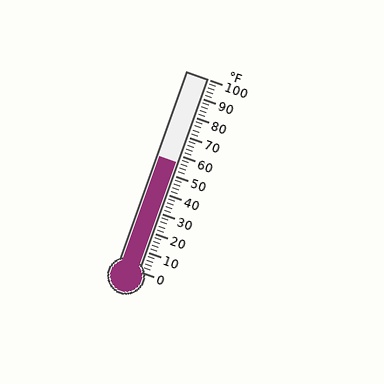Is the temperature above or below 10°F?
The temperature is above 10°F.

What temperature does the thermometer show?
The thermometer shows approximately 56°F.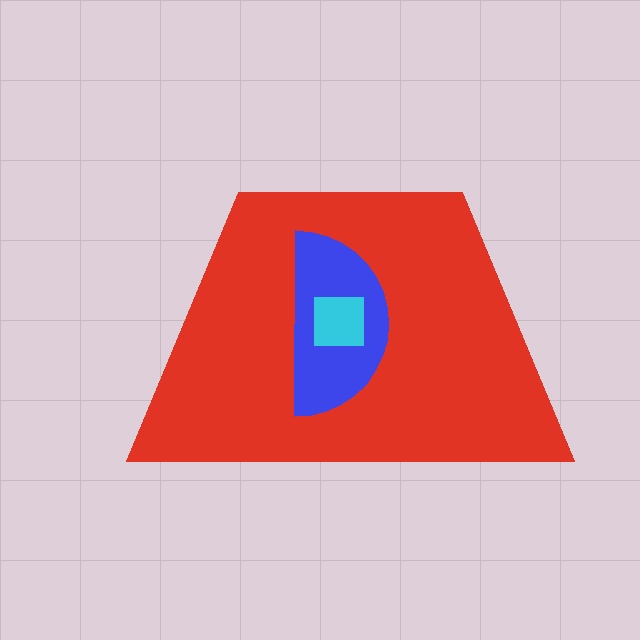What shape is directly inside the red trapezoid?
The blue semicircle.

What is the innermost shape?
The cyan square.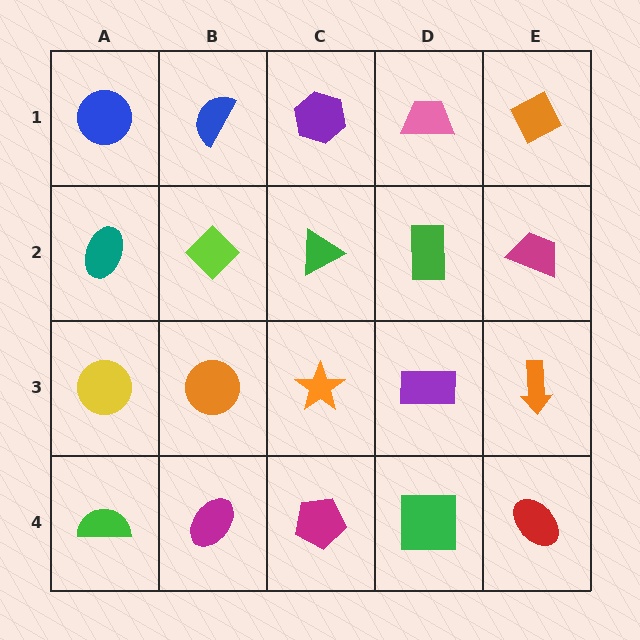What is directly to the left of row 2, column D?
A green triangle.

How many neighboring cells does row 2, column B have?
4.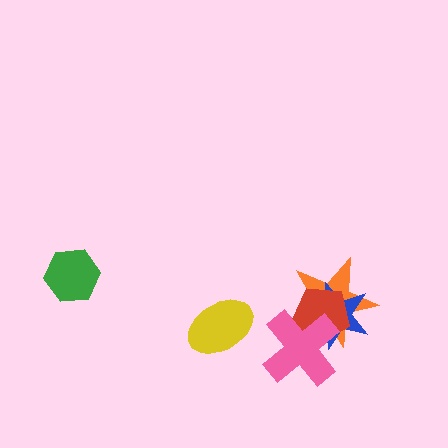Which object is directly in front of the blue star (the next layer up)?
The red pentagon is directly in front of the blue star.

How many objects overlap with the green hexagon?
0 objects overlap with the green hexagon.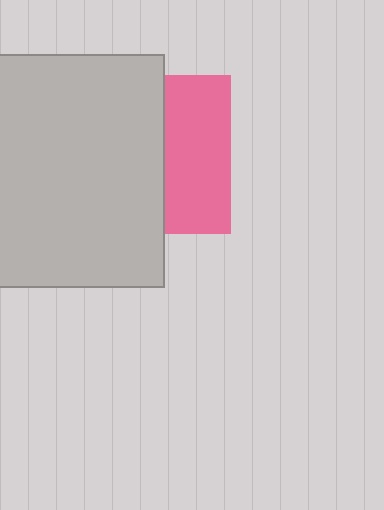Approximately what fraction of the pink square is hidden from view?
Roughly 58% of the pink square is hidden behind the light gray rectangle.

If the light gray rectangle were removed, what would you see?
You would see the complete pink square.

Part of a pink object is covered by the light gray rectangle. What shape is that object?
It is a square.